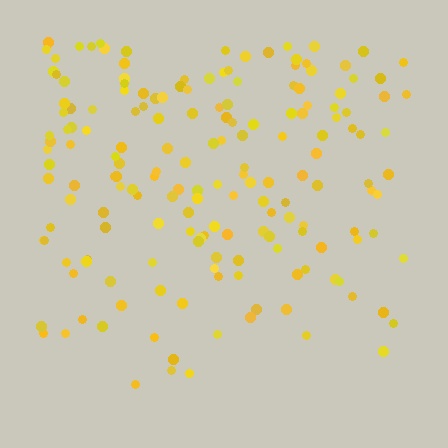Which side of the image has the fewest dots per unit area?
The bottom.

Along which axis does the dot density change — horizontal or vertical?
Vertical.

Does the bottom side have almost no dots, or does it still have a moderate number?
Still a moderate number, just noticeably fewer than the top.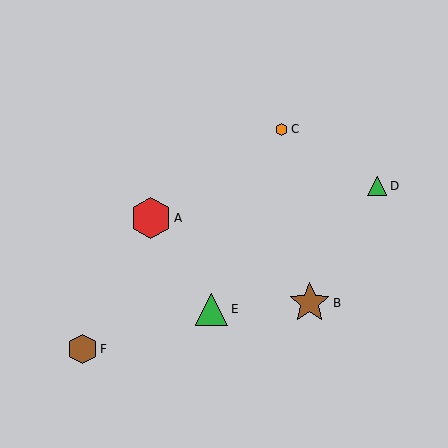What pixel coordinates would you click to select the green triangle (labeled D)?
Click at (377, 186) to select the green triangle D.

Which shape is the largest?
The brown star (labeled B) is the largest.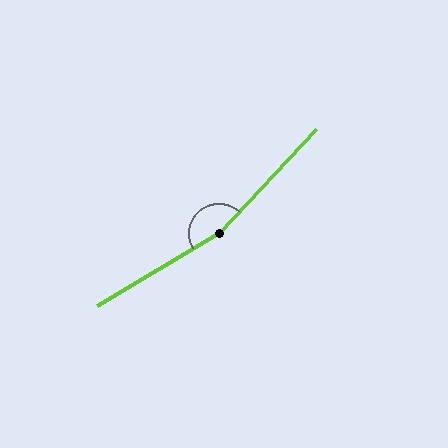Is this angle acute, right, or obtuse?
It is obtuse.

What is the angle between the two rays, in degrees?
Approximately 164 degrees.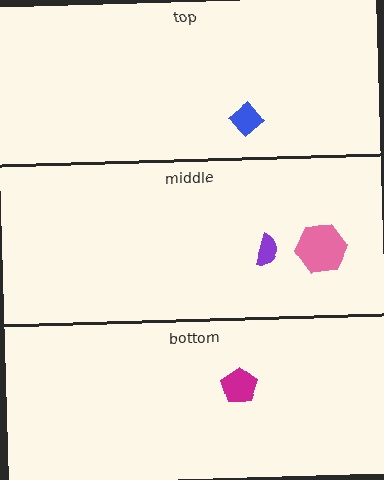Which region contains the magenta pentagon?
The bottom region.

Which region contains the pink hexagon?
The middle region.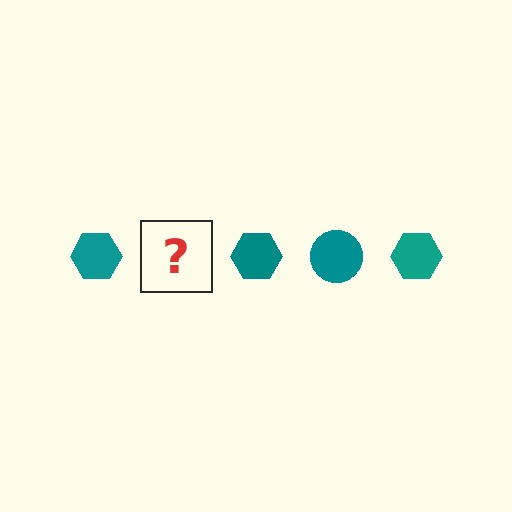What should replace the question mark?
The question mark should be replaced with a teal circle.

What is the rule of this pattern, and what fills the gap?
The rule is that the pattern cycles through hexagon, circle shapes in teal. The gap should be filled with a teal circle.